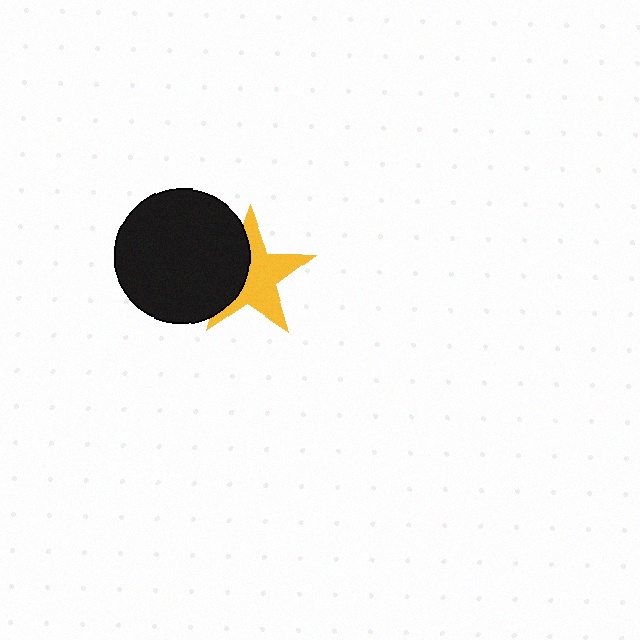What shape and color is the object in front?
The object in front is a black circle.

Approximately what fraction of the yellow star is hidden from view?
Roughly 39% of the yellow star is hidden behind the black circle.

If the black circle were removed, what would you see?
You would see the complete yellow star.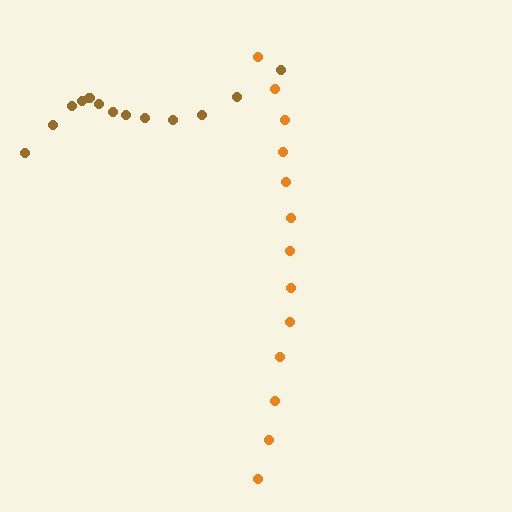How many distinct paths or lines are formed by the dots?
There are 2 distinct paths.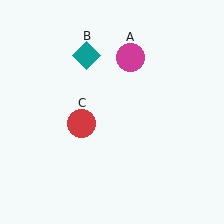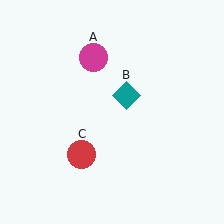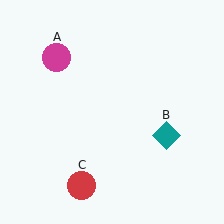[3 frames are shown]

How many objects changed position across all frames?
3 objects changed position: magenta circle (object A), teal diamond (object B), red circle (object C).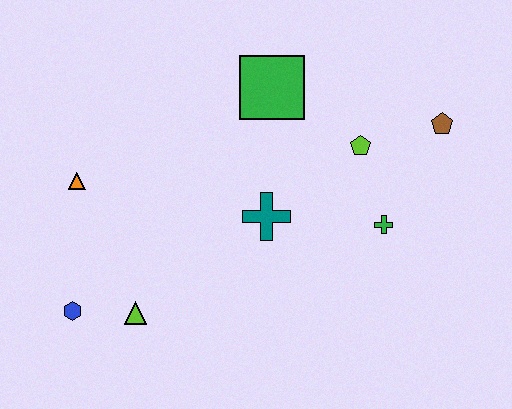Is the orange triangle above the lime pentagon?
No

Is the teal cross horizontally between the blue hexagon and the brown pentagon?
Yes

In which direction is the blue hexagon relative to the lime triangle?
The blue hexagon is to the left of the lime triangle.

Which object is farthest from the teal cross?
The blue hexagon is farthest from the teal cross.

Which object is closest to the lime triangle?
The blue hexagon is closest to the lime triangle.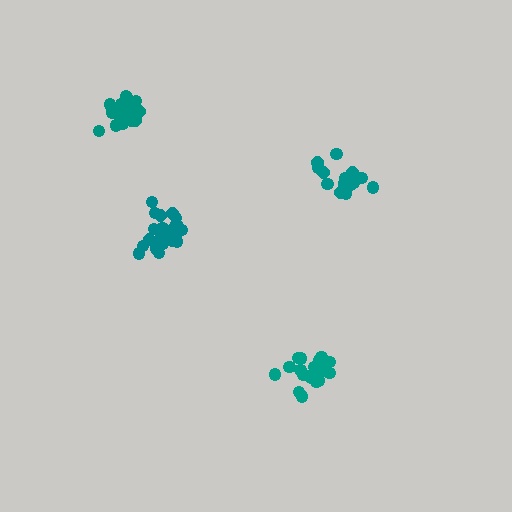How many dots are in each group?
Group 1: 15 dots, Group 2: 20 dots, Group 3: 21 dots, Group 4: 21 dots (77 total).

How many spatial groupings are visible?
There are 4 spatial groupings.